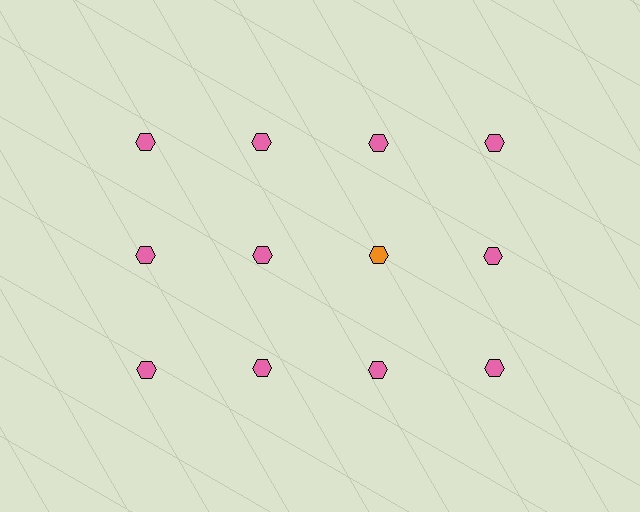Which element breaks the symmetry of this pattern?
The orange hexagon in the second row, center column breaks the symmetry. All other shapes are pink hexagons.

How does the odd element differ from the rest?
It has a different color: orange instead of pink.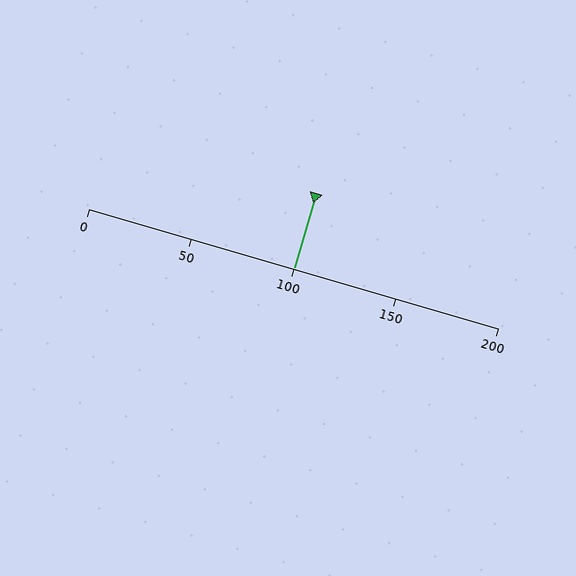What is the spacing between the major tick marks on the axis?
The major ticks are spaced 50 apart.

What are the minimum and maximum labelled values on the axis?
The axis runs from 0 to 200.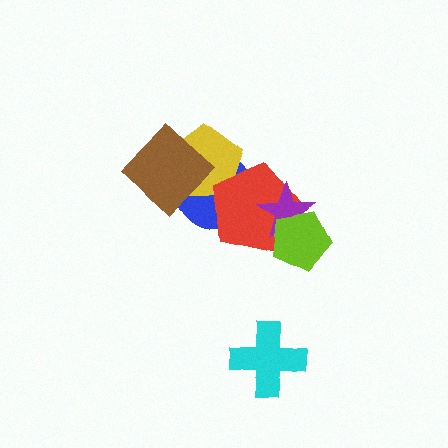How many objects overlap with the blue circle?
3 objects overlap with the blue circle.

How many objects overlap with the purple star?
2 objects overlap with the purple star.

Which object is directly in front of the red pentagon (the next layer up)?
The purple star is directly in front of the red pentagon.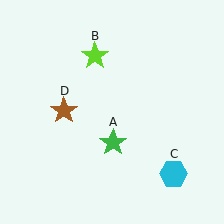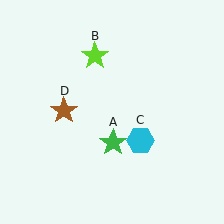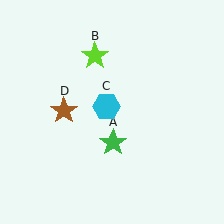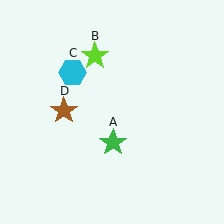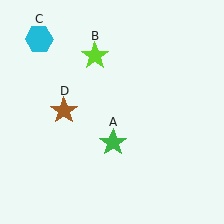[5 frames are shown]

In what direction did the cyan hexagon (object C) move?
The cyan hexagon (object C) moved up and to the left.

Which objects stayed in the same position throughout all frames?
Green star (object A) and lime star (object B) and brown star (object D) remained stationary.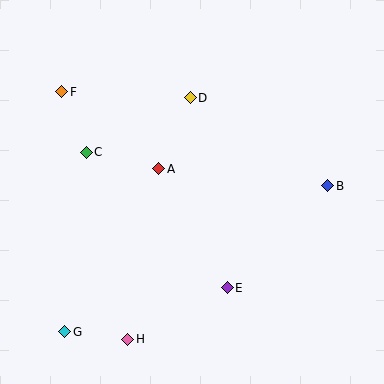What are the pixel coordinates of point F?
Point F is at (62, 92).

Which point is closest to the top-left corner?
Point F is closest to the top-left corner.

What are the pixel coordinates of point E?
Point E is at (227, 288).